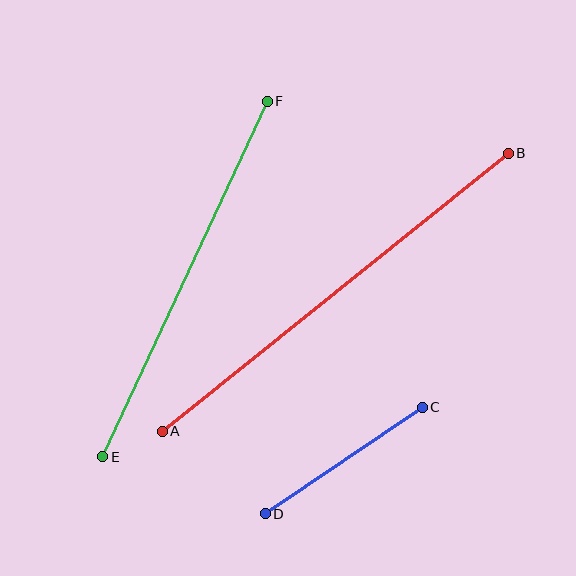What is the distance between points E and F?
The distance is approximately 392 pixels.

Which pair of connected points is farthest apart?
Points A and B are farthest apart.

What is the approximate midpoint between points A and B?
The midpoint is at approximately (335, 292) pixels.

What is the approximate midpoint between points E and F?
The midpoint is at approximately (185, 279) pixels.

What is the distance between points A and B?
The distance is approximately 444 pixels.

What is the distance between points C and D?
The distance is approximately 190 pixels.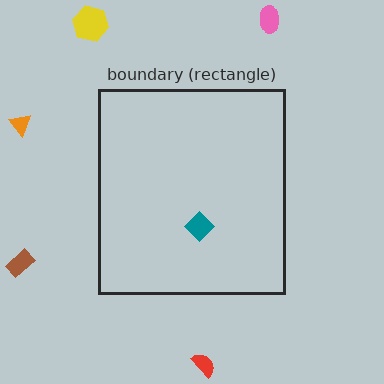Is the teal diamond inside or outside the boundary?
Inside.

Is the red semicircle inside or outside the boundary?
Outside.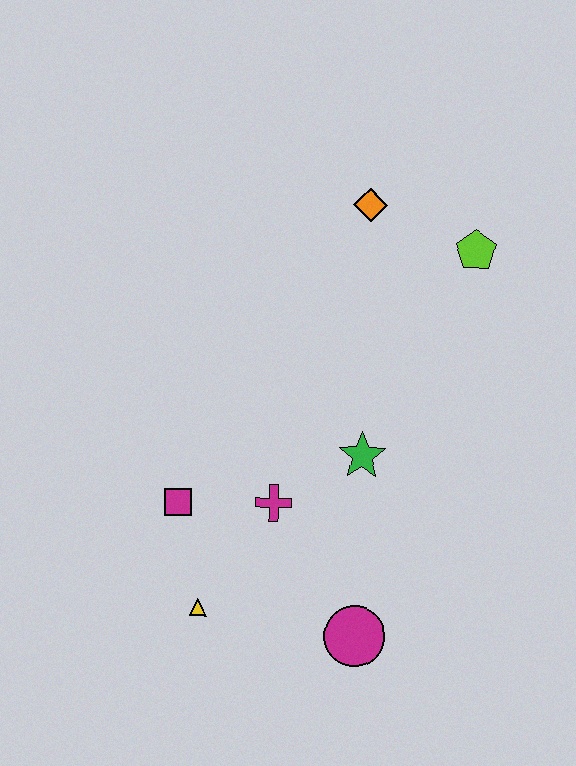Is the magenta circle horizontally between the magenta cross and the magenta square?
No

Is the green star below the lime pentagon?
Yes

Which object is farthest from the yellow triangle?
The lime pentagon is farthest from the yellow triangle.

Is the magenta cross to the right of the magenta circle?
No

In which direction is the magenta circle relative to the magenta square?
The magenta circle is to the right of the magenta square.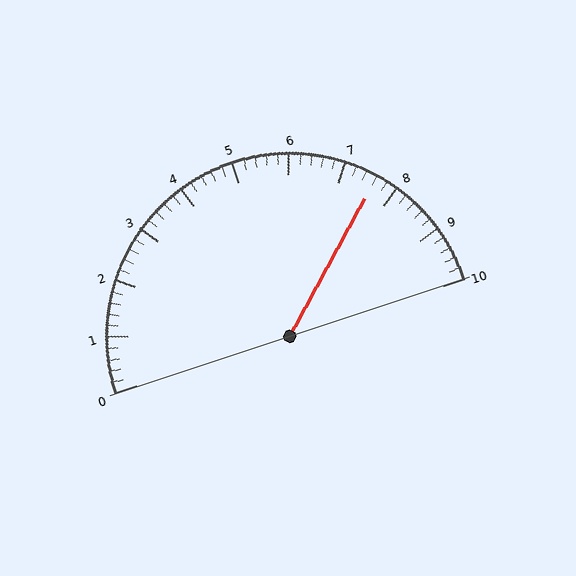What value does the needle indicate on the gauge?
The needle indicates approximately 7.6.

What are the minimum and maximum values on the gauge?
The gauge ranges from 0 to 10.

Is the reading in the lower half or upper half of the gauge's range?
The reading is in the upper half of the range (0 to 10).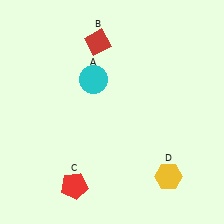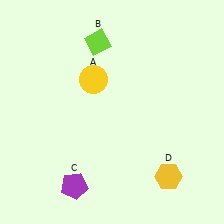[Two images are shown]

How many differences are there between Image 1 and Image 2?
There are 3 differences between the two images.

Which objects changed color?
A changed from cyan to yellow. B changed from red to lime. C changed from red to purple.